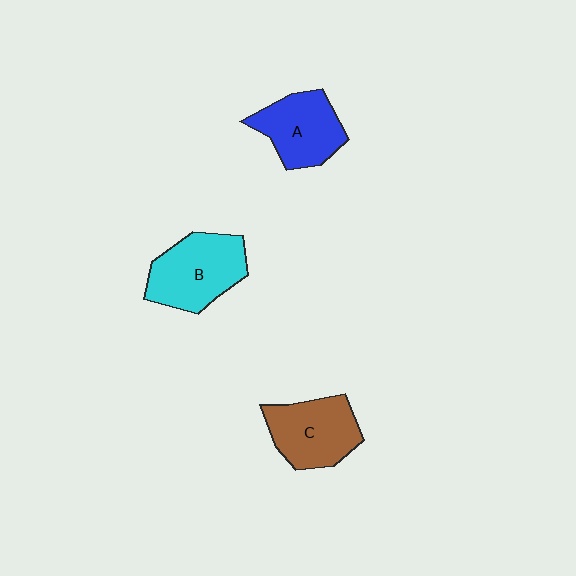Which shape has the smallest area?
Shape A (blue).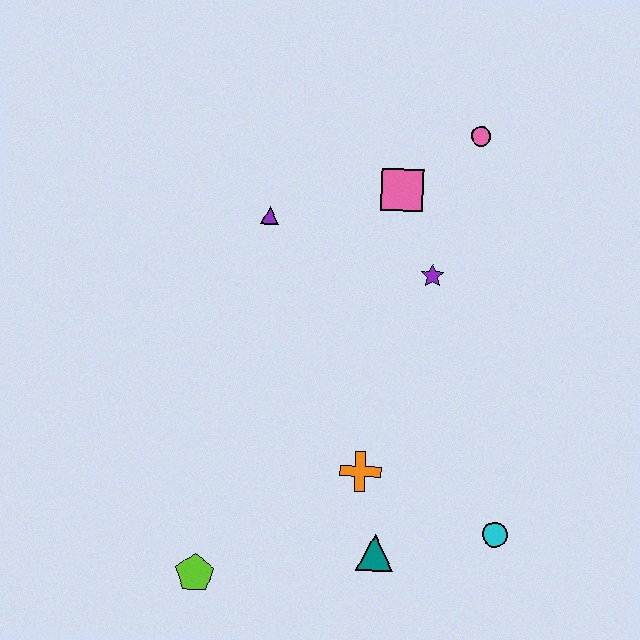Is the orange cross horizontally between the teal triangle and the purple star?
No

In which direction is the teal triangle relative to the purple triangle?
The teal triangle is below the purple triangle.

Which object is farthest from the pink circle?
The lime pentagon is farthest from the pink circle.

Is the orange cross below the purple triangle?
Yes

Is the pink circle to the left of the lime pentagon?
No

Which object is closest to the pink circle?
The pink square is closest to the pink circle.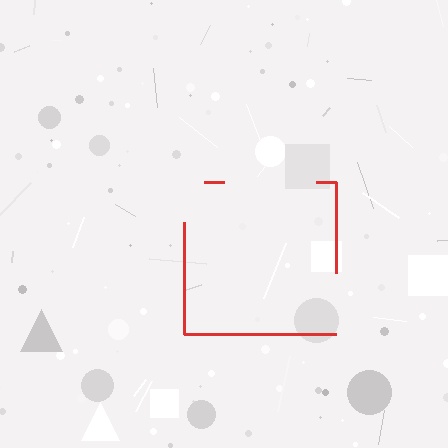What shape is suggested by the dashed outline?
The dashed outline suggests a square.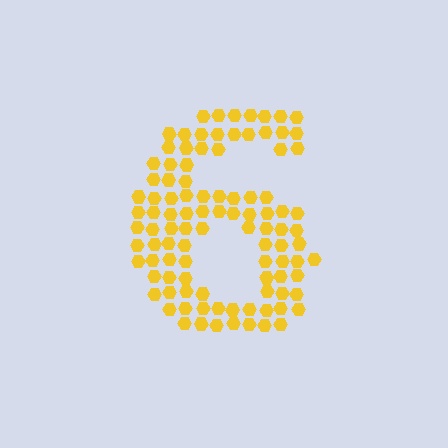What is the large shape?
The large shape is the digit 6.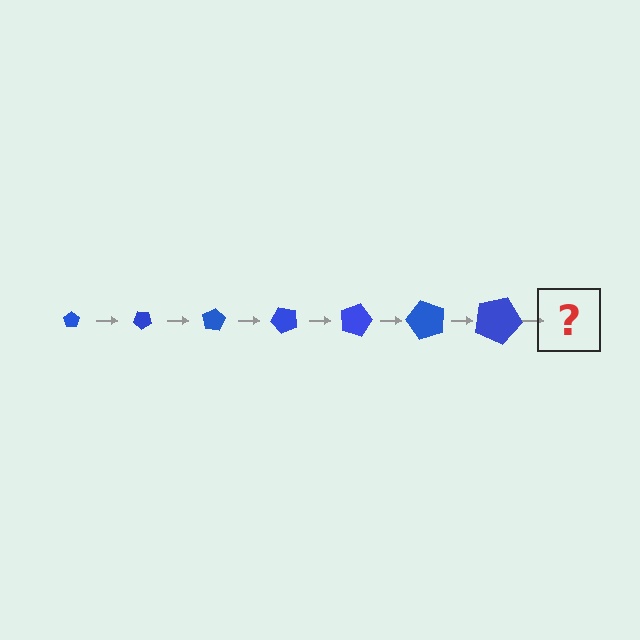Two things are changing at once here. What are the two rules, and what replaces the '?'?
The two rules are that the pentagon grows larger each step and it rotates 40 degrees each step. The '?' should be a pentagon, larger than the previous one and rotated 280 degrees from the start.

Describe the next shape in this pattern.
It should be a pentagon, larger than the previous one and rotated 280 degrees from the start.